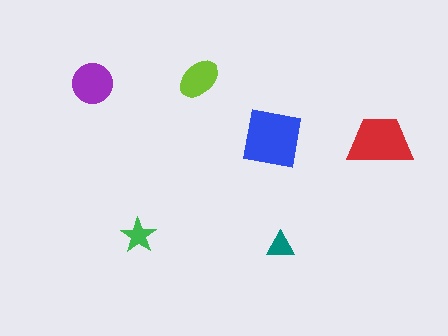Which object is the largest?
The blue square.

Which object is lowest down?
The teal triangle is bottommost.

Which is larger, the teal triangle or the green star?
The green star.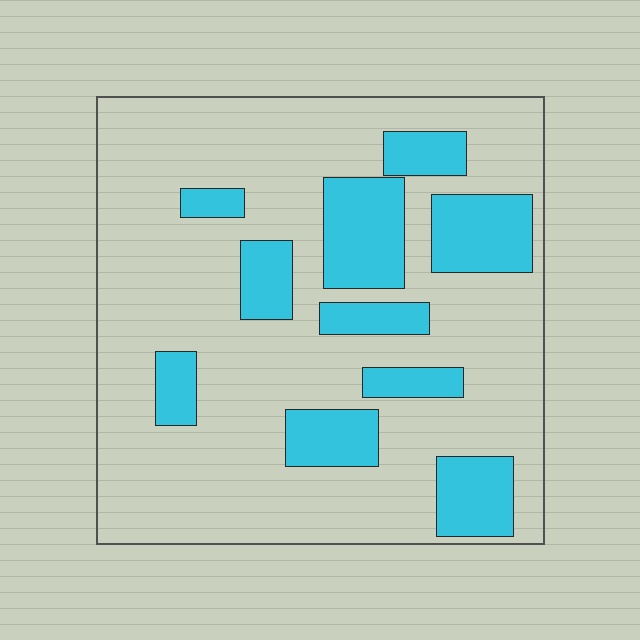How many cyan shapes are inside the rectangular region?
10.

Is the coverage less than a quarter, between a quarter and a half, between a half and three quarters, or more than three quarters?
Less than a quarter.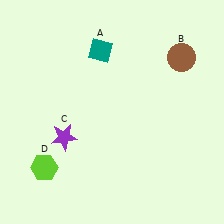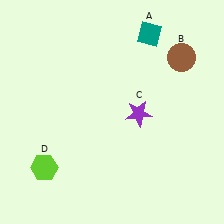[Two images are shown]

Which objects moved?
The objects that moved are: the teal diamond (A), the purple star (C).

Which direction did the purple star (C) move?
The purple star (C) moved right.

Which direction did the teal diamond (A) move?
The teal diamond (A) moved right.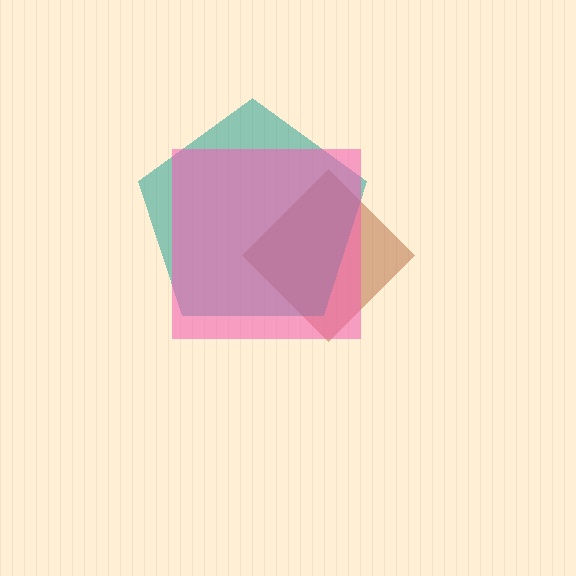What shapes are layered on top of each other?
The layered shapes are: a brown diamond, a teal pentagon, a pink square.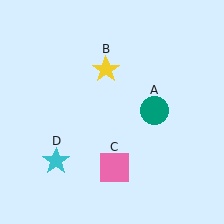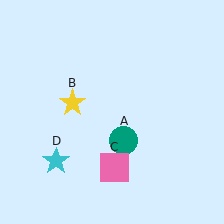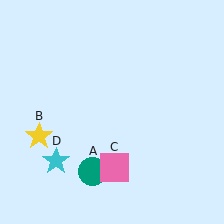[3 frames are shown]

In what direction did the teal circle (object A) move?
The teal circle (object A) moved down and to the left.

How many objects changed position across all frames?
2 objects changed position: teal circle (object A), yellow star (object B).